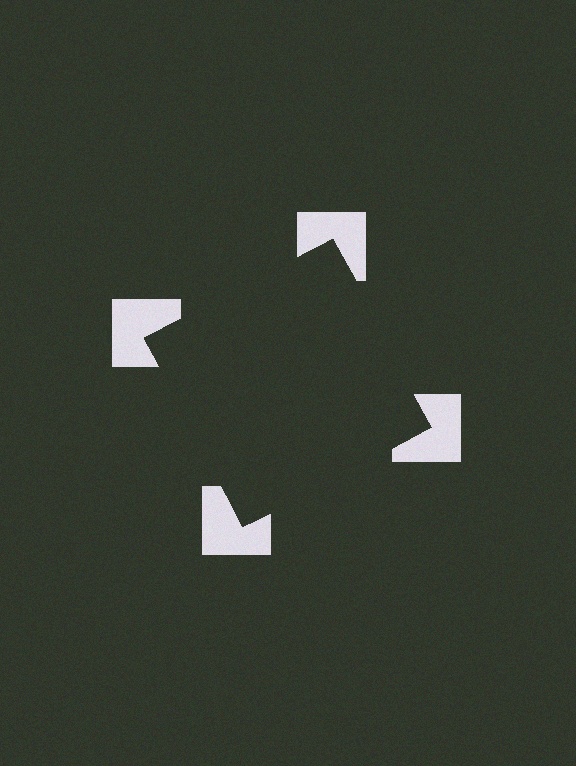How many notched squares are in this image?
There are 4 — one at each vertex of the illusory square.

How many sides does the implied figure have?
4 sides.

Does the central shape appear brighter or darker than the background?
It typically appears slightly darker than the background, even though no actual brightness change is drawn.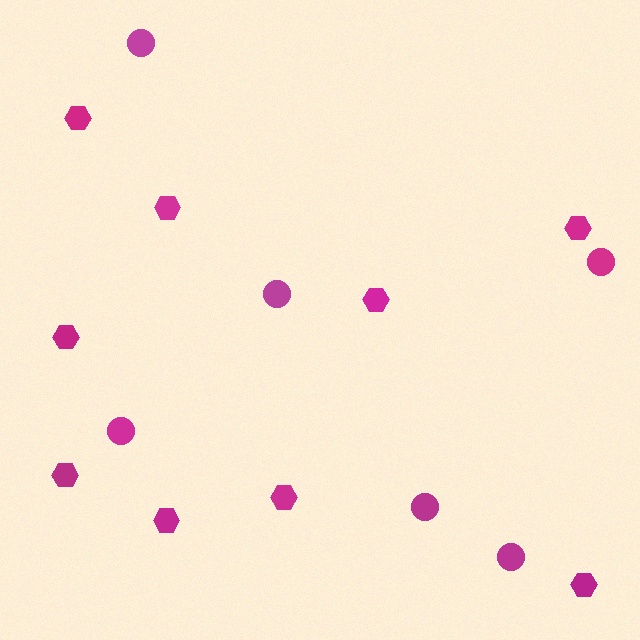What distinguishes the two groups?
There are 2 groups: one group of hexagons (9) and one group of circles (6).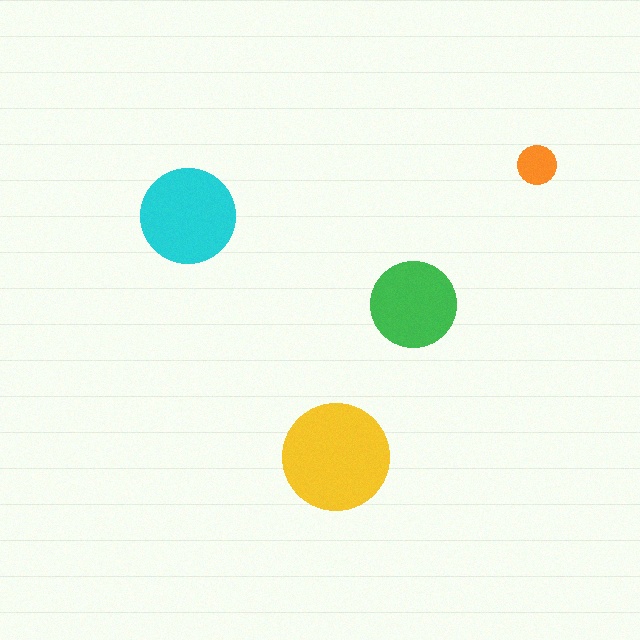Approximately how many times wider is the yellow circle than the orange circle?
About 2.5 times wider.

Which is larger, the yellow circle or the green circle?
The yellow one.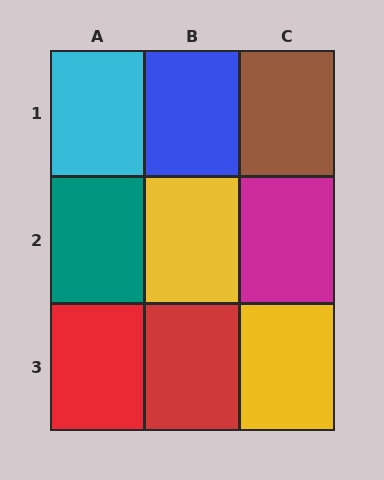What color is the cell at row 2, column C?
Magenta.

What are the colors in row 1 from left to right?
Cyan, blue, brown.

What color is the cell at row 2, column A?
Teal.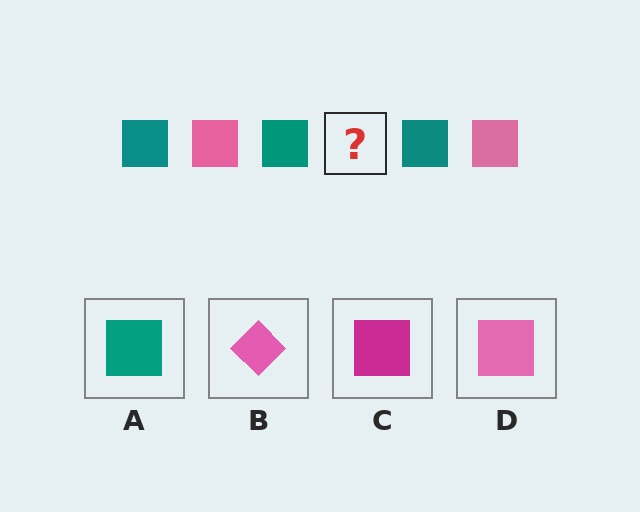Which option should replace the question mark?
Option D.